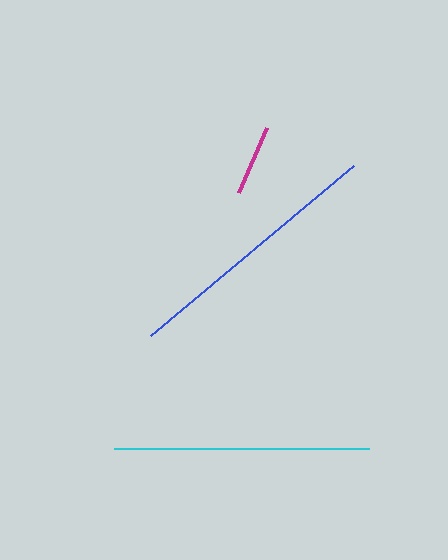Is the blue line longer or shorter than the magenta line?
The blue line is longer than the magenta line.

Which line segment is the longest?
The blue line is the longest at approximately 265 pixels.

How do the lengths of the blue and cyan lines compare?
The blue and cyan lines are approximately the same length.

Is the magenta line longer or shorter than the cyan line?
The cyan line is longer than the magenta line.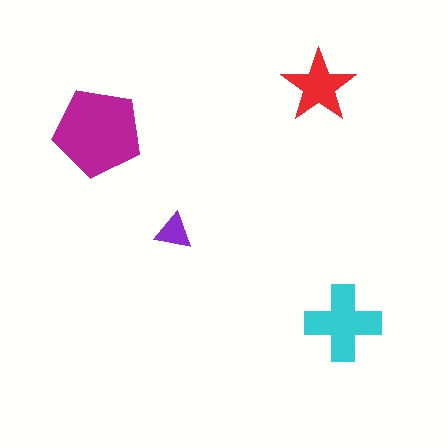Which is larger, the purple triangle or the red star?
The red star.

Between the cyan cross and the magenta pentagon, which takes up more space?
The magenta pentagon.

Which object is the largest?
The magenta pentagon.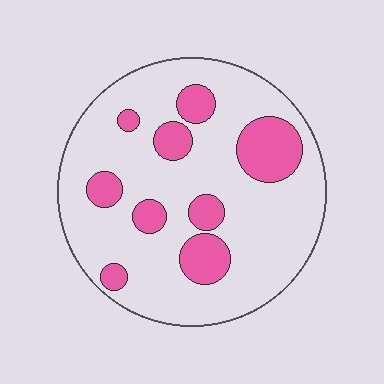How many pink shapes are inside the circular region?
9.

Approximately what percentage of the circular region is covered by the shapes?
Approximately 20%.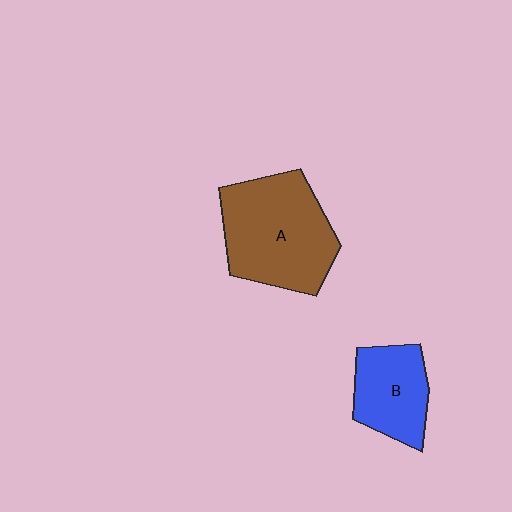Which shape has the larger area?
Shape A (brown).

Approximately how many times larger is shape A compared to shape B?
Approximately 1.7 times.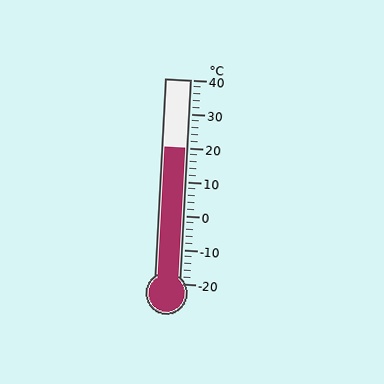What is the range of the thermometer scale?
The thermometer scale ranges from -20°C to 40°C.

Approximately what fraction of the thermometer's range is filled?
The thermometer is filled to approximately 65% of its range.